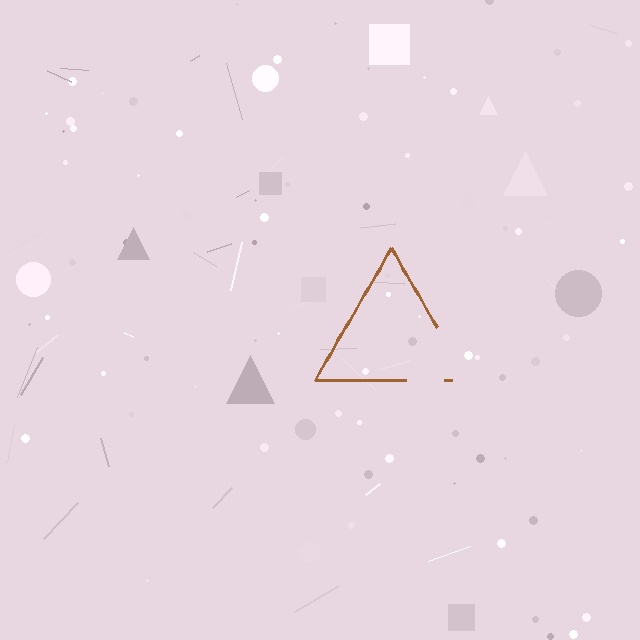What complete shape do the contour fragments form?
The contour fragments form a triangle.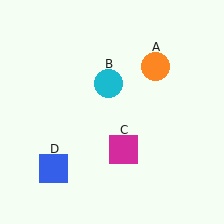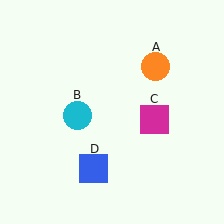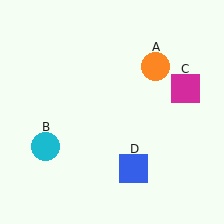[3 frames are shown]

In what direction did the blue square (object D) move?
The blue square (object D) moved right.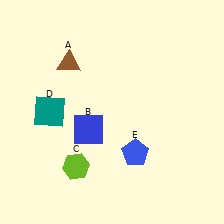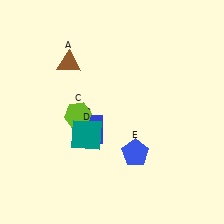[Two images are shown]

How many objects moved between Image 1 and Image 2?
2 objects moved between the two images.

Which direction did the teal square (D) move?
The teal square (D) moved right.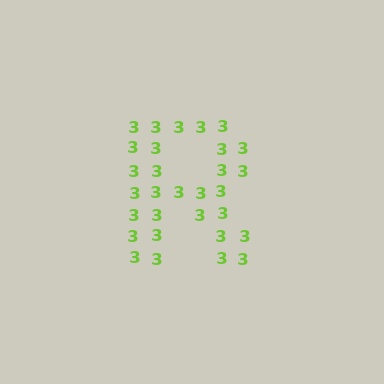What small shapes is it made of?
It is made of small digit 3's.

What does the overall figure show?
The overall figure shows the letter R.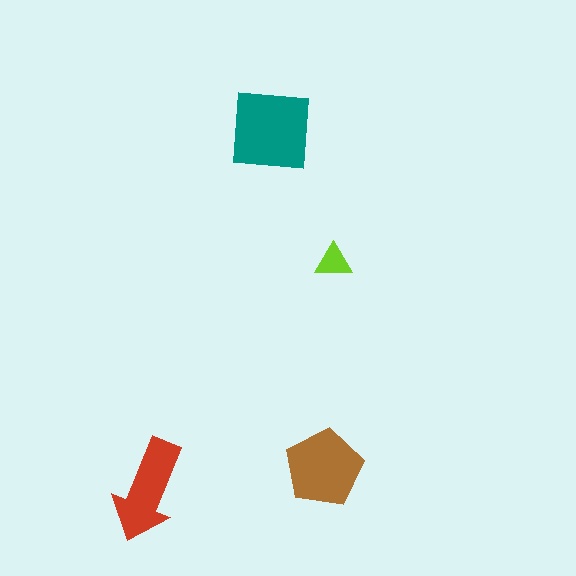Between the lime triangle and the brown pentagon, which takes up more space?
The brown pentagon.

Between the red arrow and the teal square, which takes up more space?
The teal square.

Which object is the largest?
The teal square.